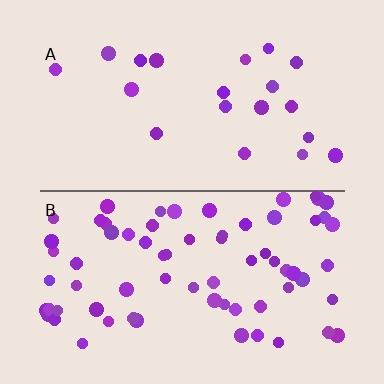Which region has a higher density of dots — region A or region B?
B (the bottom).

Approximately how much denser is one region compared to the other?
Approximately 3.4× — region B over region A.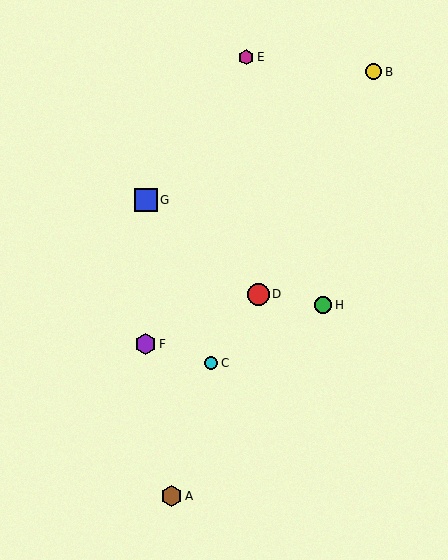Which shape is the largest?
The blue square (labeled G) is the largest.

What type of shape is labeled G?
Shape G is a blue square.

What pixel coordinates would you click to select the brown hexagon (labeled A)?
Click at (172, 496) to select the brown hexagon A.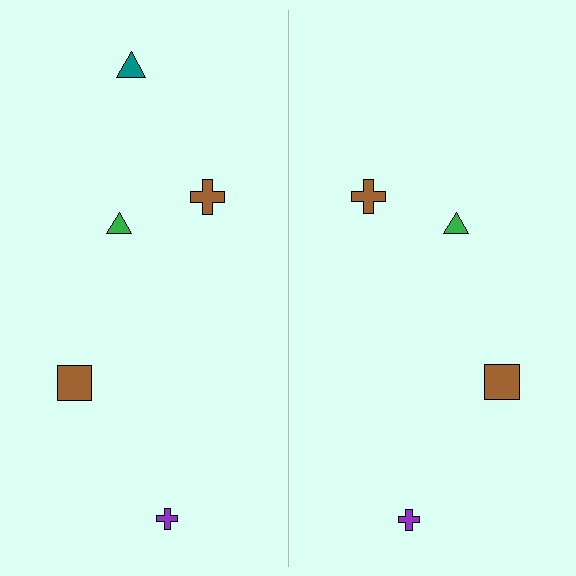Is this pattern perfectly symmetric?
No, the pattern is not perfectly symmetric. A teal triangle is missing from the right side.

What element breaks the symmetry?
A teal triangle is missing from the right side.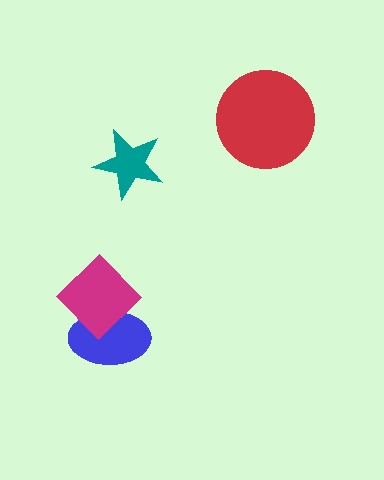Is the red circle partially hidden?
No, no other shape covers it.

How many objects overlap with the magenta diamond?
1 object overlaps with the magenta diamond.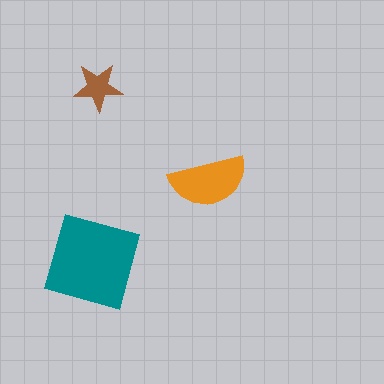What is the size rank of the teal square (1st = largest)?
1st.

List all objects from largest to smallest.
The teal square, the orange semicircle, the brown star.